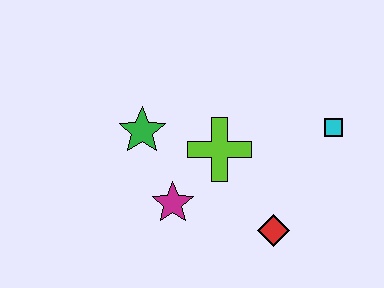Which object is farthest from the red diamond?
The green star is farthest from the red diamond.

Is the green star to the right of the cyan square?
No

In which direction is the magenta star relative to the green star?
The magenta star is below the green star.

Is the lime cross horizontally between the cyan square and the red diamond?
No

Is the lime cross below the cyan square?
Yes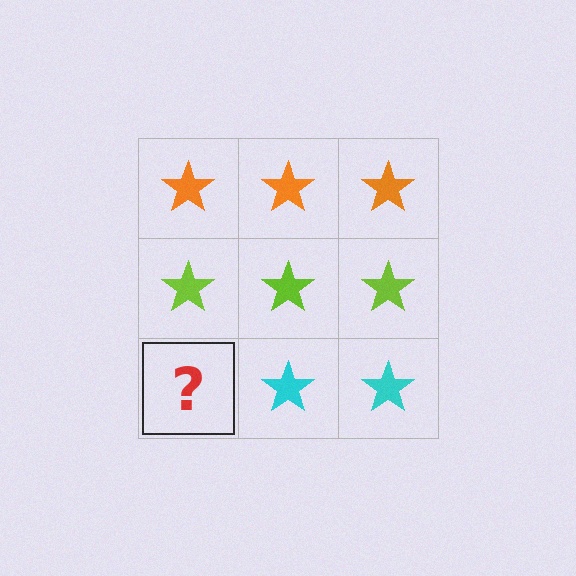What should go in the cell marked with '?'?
The missing cell should contain a cyan star.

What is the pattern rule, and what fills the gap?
The rule is that each row has a consistent color. The gap should be filled with a cyan star.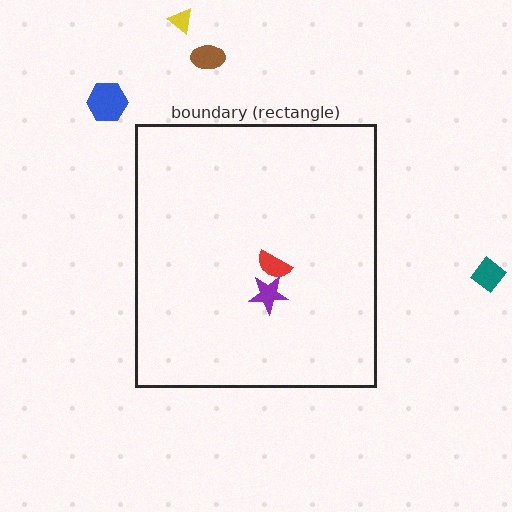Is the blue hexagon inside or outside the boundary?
Outside.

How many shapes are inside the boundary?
2 inside, 4 outside.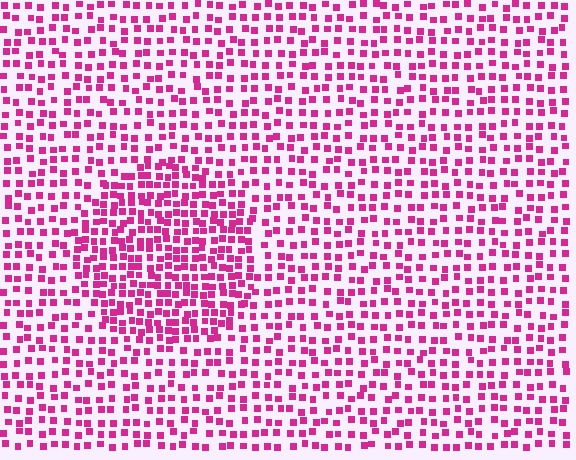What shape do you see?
I see a circle.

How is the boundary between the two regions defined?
The boundary is defined by a change in element density (approximately 1.7x ratio). All elements are the same color, size, and shape.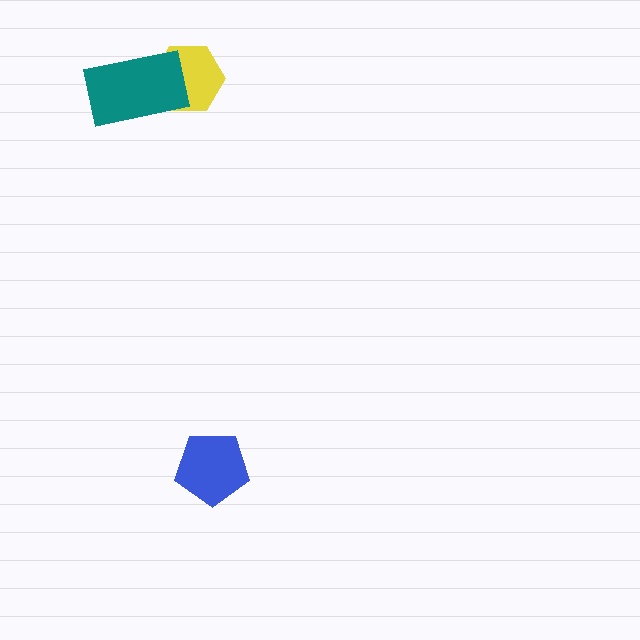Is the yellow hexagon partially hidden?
Yes, it is partially covered by another shape.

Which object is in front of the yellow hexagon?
The teal rectangle is in front of the yellow hexagon.